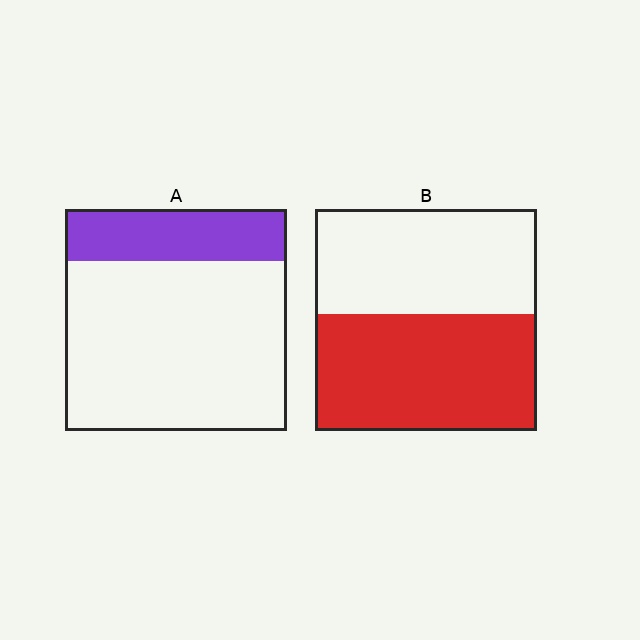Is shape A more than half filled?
No.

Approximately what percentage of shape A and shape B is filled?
A is approximately 25% and B is approximately 55%.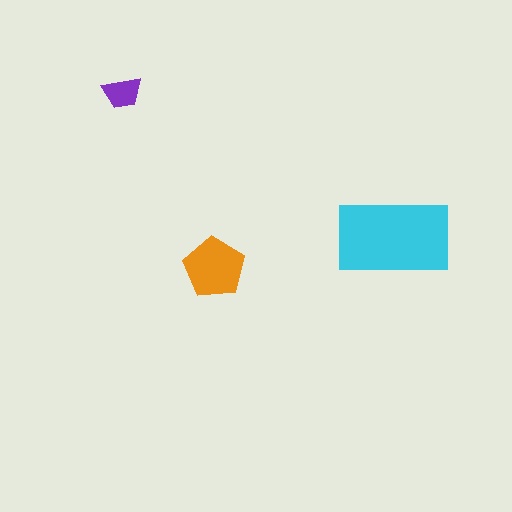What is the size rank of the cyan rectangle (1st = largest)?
1st.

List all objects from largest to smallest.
The cyan rectangle, the orange pentagon, the purple trapezoid.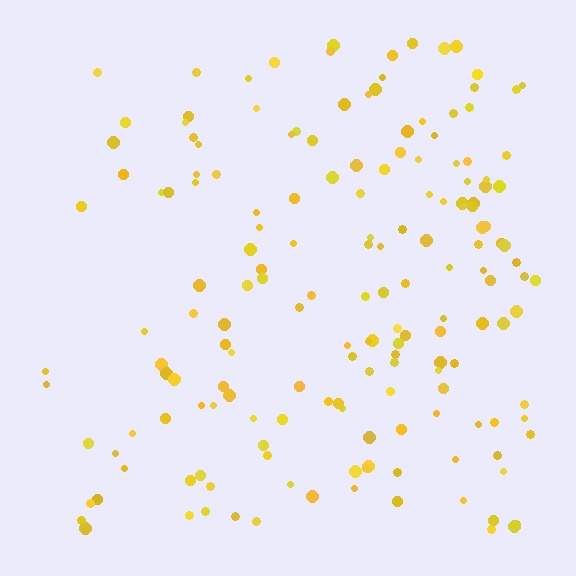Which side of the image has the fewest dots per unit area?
The left.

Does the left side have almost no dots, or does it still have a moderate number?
Still a moderate number, just noticeably fewer than the right.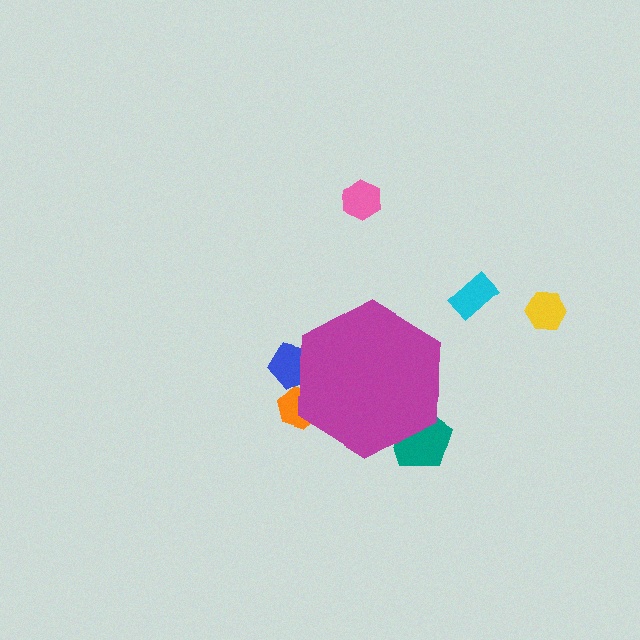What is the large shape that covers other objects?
A magenta hexagon.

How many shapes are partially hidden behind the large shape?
3 shapes are partially hidden.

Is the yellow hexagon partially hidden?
No, the yellow hexagon is fully visible.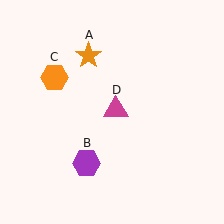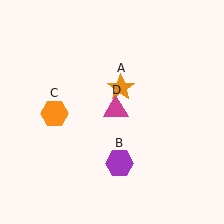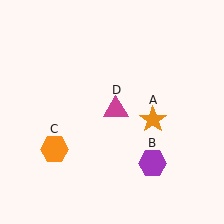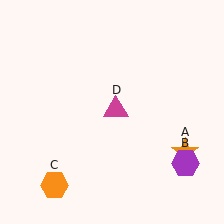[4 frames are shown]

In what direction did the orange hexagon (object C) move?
The orange hexagon (object C) moved down.